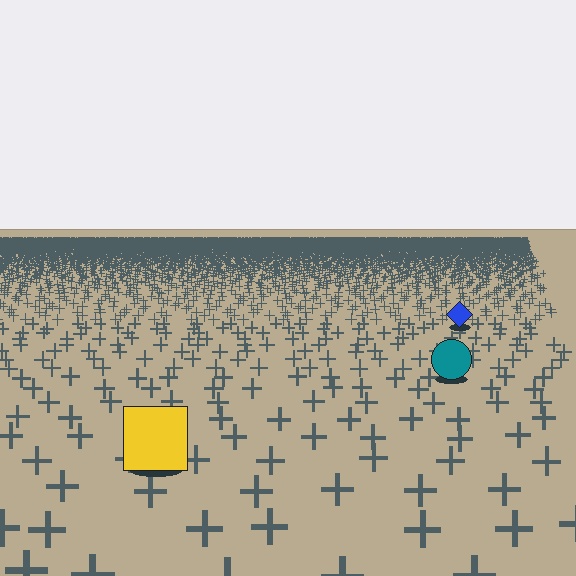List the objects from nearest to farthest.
From nearest to farthest: the yellow square, the teal circle, the blue diamond.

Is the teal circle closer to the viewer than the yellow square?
No. The yellow square is closer — you can tell from the texture gradient: the ground texture is coarser near it.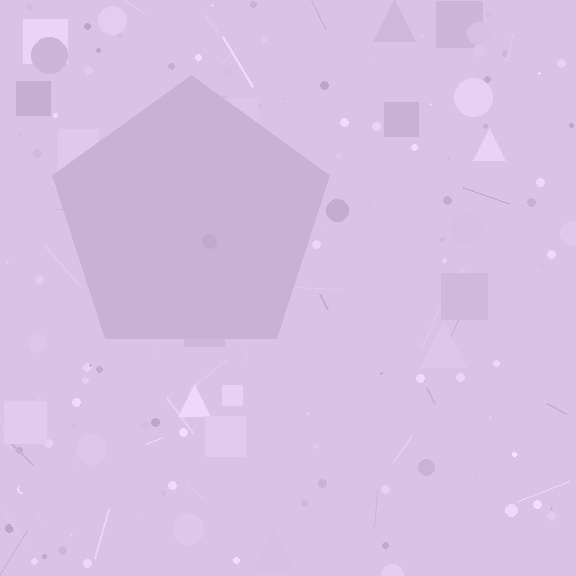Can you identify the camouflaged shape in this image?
The camouflaged shape is a pentagon.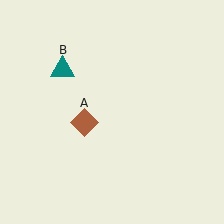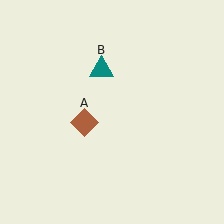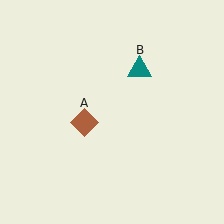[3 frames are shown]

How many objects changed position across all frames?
1 object changed position: teal triangle (object B).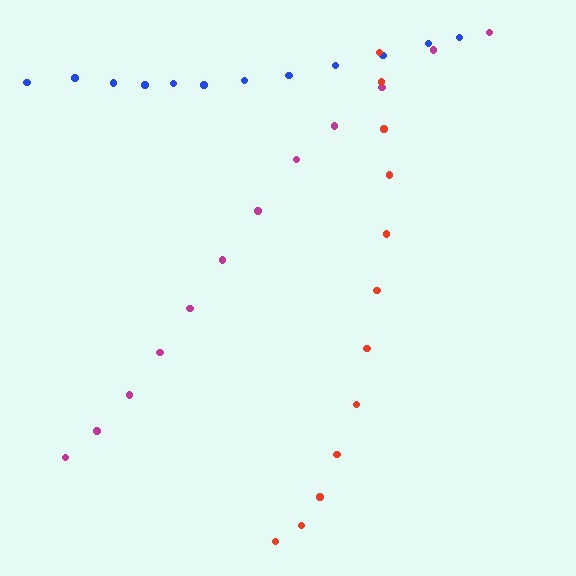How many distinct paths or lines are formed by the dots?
There are 3 distinct paths.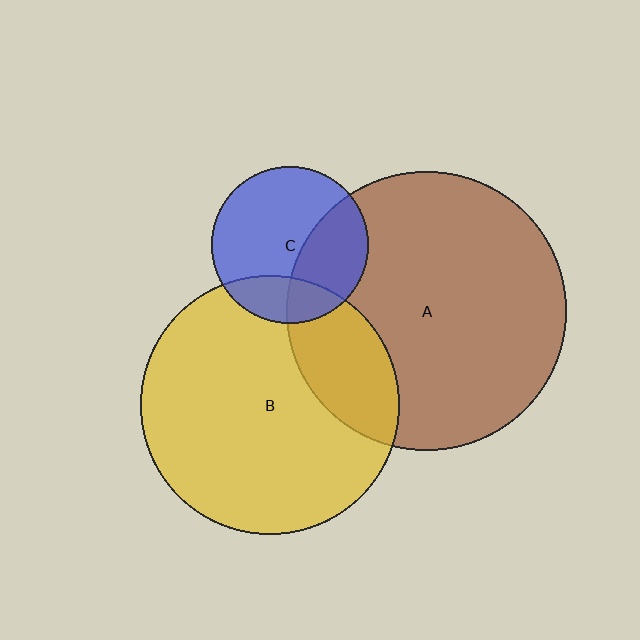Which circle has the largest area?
Circle A (brown).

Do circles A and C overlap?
Yes.